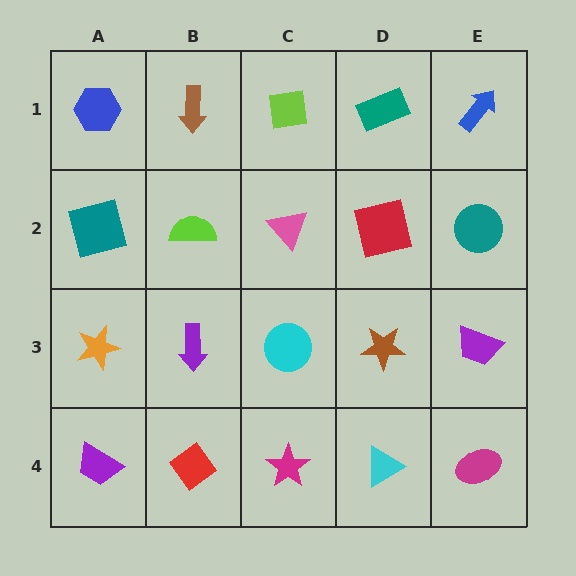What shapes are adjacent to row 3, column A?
A teal square (row 2, column A), a purple trapezoid (row 4, column A), a purple arrow (row 3, column B).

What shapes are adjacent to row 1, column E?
A teal circle (row 2, column E), a teal rectangle (row 1, column D).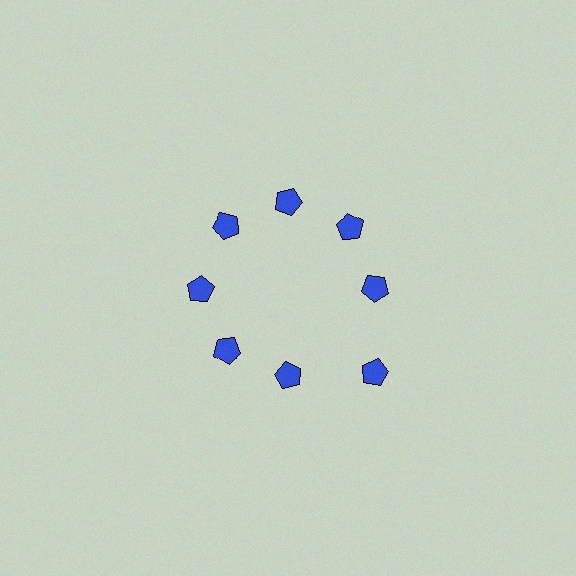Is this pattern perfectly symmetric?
No. The 8 blue pentagons are arranged in a ring, but one element near the 4 o'clock position is pushed outward from the center, breaking the 8-fold rotational symmetry.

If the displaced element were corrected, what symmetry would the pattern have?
It would have 8-fold rotational symmetry — the pattern would map onto itself every 45 degrees.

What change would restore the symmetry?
The symmetry would be restored by moving it inward, back onto the ring so that all 8 pentagons sit at equal angles and equal distance from the center.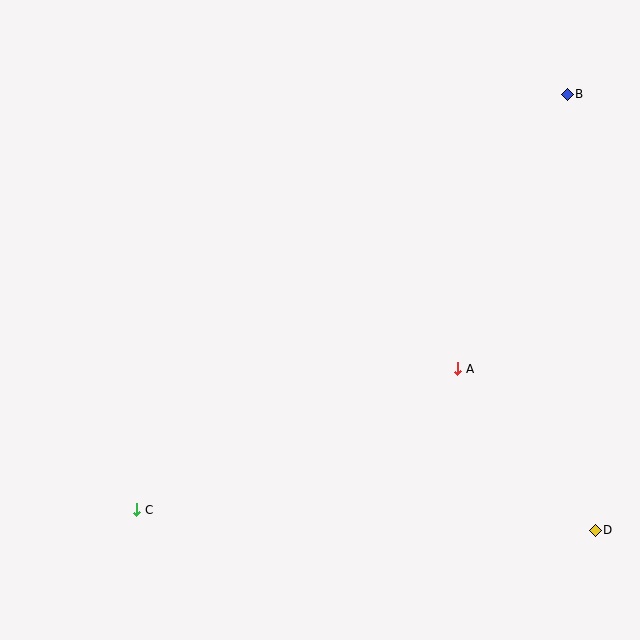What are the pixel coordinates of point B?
Point B is at (567, 94).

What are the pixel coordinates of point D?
Point D is at (595, 530).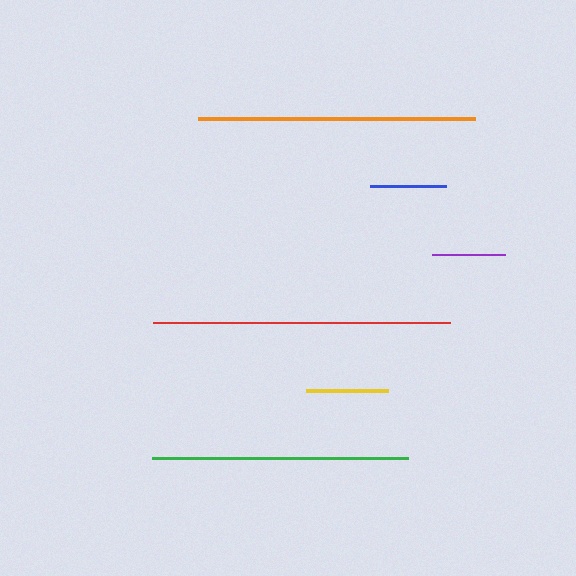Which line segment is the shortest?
The purple line is the shortest at approximately 73 pixels.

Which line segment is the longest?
The red line is the longest at approximately 298 pixels.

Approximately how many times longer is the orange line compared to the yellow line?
The orange line is approximately 3.4 times the length of the yellow line.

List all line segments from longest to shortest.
From longest to shortest: red, orange, green, yellow, blue, purple.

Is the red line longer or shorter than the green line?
The red line is longer than the green line.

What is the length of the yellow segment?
The yellow segment is approximately 82 pixels long.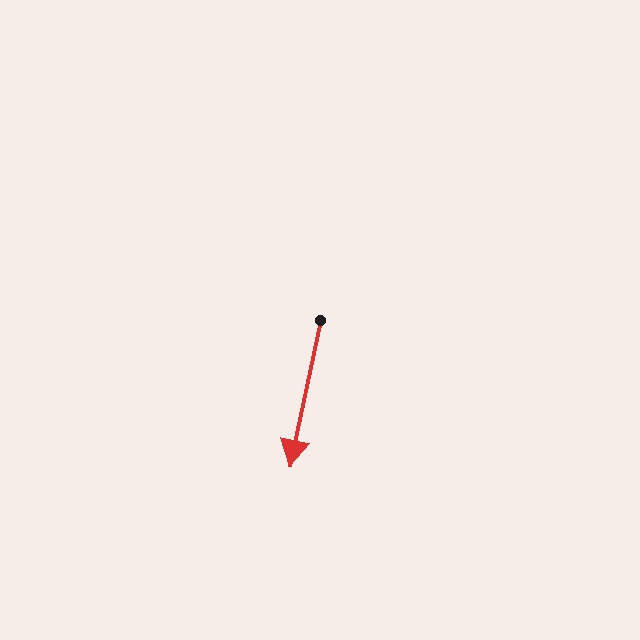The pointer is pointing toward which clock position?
Roughly 6 o'clock.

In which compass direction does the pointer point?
South.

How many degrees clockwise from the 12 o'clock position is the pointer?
Approximately 192 degrees.